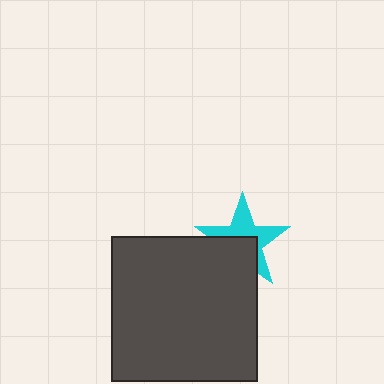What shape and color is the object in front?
The object in front is a dark gray square.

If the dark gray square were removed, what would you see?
You would see the complete cyan star.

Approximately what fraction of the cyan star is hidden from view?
Roughly 45% of the cyan star is hidden behind the dark gray square.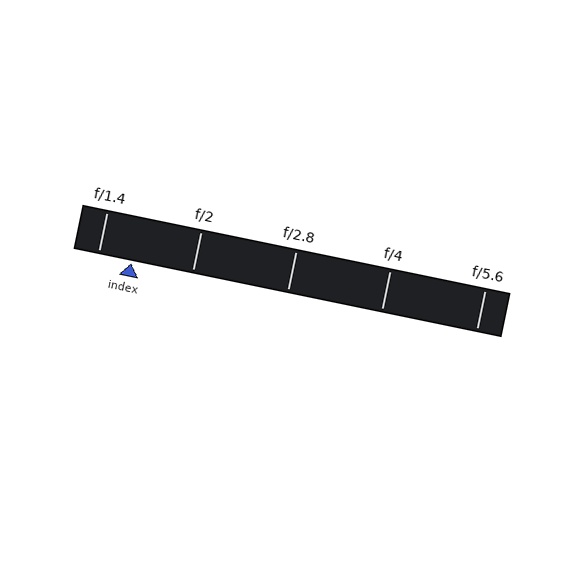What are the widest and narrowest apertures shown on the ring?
The widest aperture shown is f/1.4 and the narrowest is f/5.6.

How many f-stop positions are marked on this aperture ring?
There are 5 f-stop positions marked.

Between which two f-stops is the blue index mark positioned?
The index mark is between f/1.4 and f/2.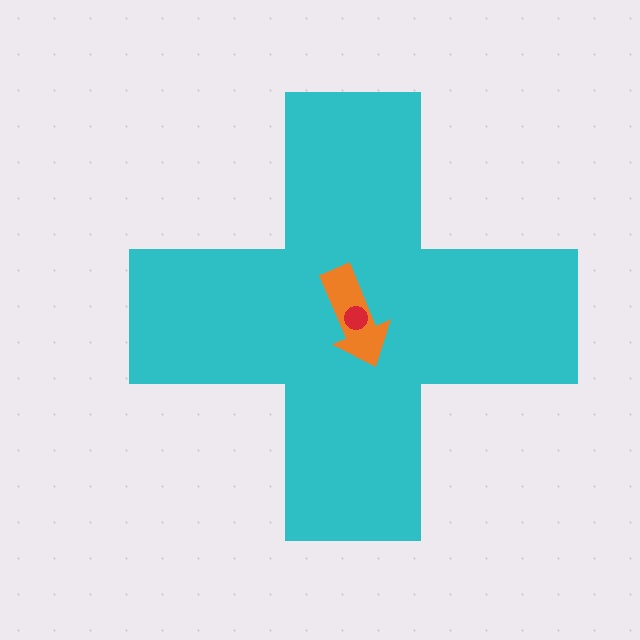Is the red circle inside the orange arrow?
Yes.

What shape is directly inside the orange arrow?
The red circle.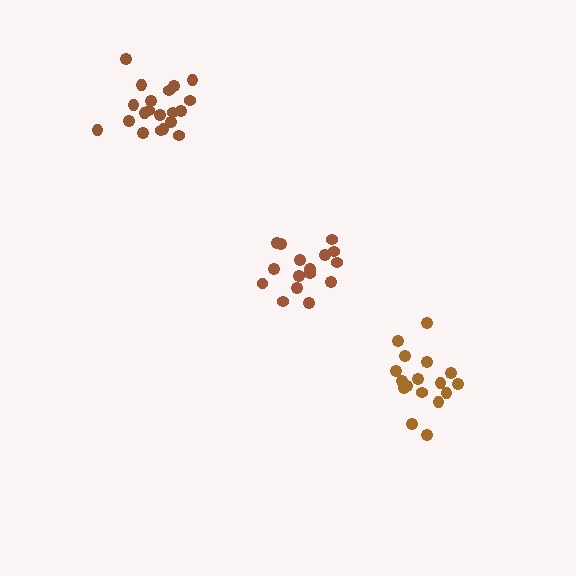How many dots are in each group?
Group 1: 16 dots, Group 2: 17 dots, Group 3: 20 dots (53 total).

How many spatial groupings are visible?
There are 3 spatial groupings.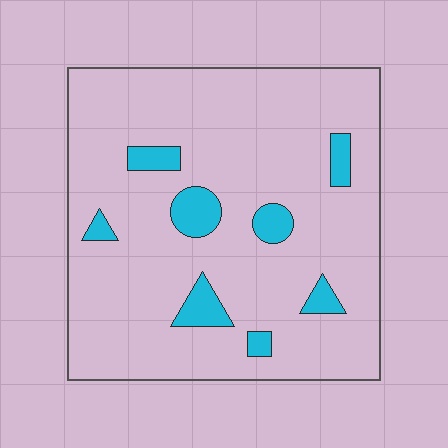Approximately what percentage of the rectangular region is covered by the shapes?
Approximately 10%.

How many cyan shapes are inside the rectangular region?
8.